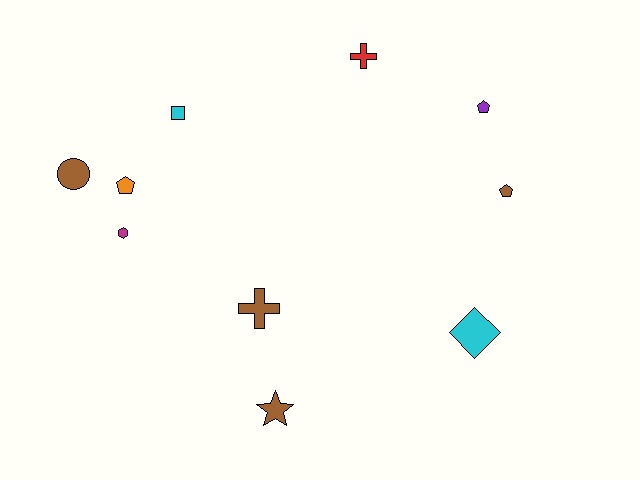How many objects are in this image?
There are 10 objects.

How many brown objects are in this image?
There are 4 brown objects.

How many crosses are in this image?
There are 2 crosses.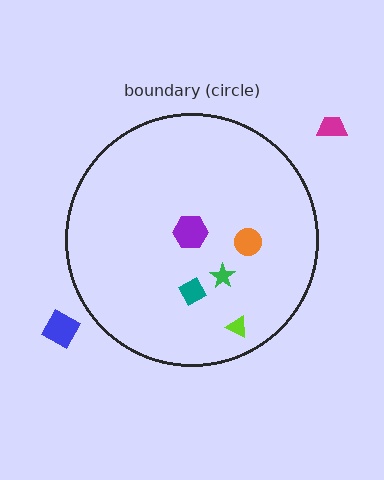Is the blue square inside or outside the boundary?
Outside.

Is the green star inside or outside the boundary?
Inside.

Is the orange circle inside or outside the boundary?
Inside.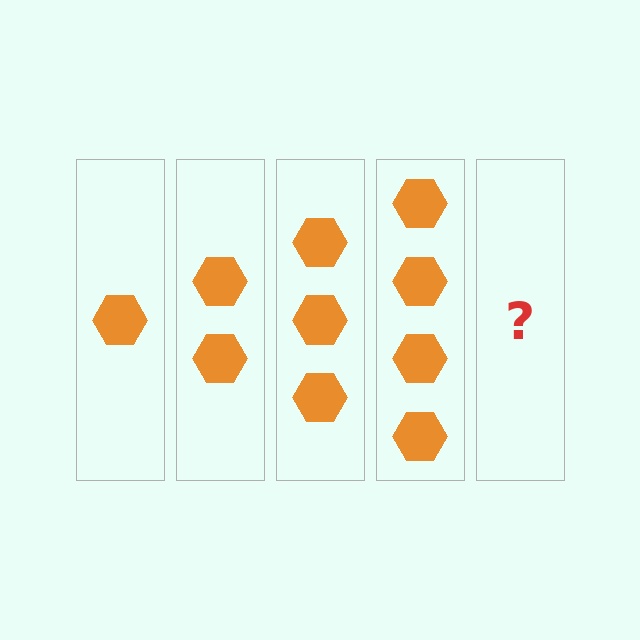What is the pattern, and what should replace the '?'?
The pattern is that each step adds one more hexagon. The '?' should be 5 hexagons.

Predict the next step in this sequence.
The next step is 5 hexagons.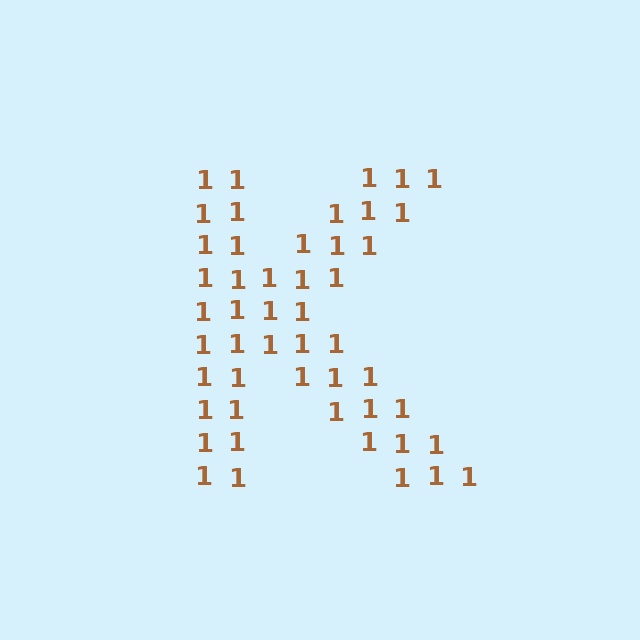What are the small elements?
The small elements are digit 1's.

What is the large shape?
The large shape is the letter K.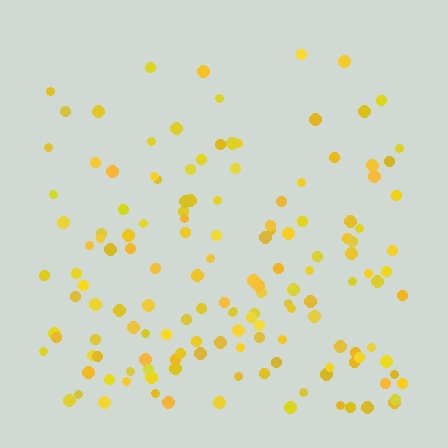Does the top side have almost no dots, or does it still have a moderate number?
Still a moderate number, just noticeably fewer than the bottom.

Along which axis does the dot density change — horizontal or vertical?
Vertical.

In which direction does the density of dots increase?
From top to bottom, with the bottom side densest.